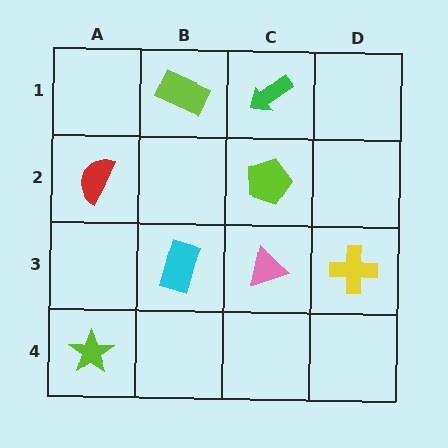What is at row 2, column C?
A lime pentagon.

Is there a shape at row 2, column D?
No, that cell is empty.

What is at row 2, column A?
A red semicircle.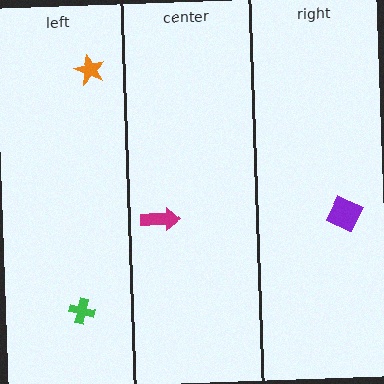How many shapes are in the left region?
2.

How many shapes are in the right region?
1.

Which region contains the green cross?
The left region.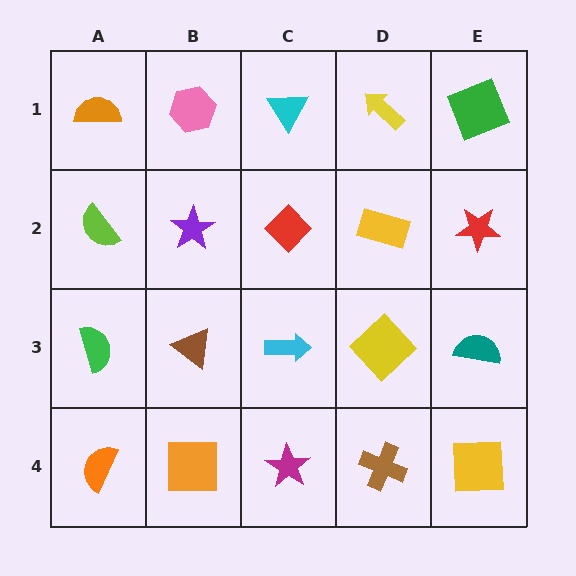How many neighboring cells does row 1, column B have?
3.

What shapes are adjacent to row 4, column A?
A green semicircle (row 3, column A), an orange square (row 4, column B).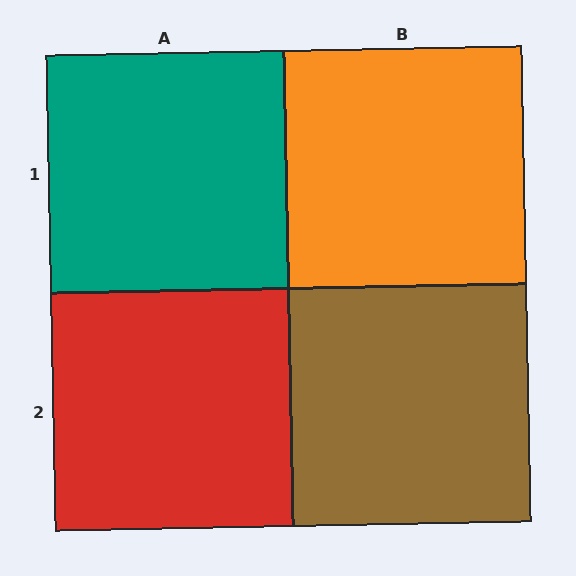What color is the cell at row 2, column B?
Brown.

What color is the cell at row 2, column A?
Red.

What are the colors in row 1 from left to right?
Teal, orange.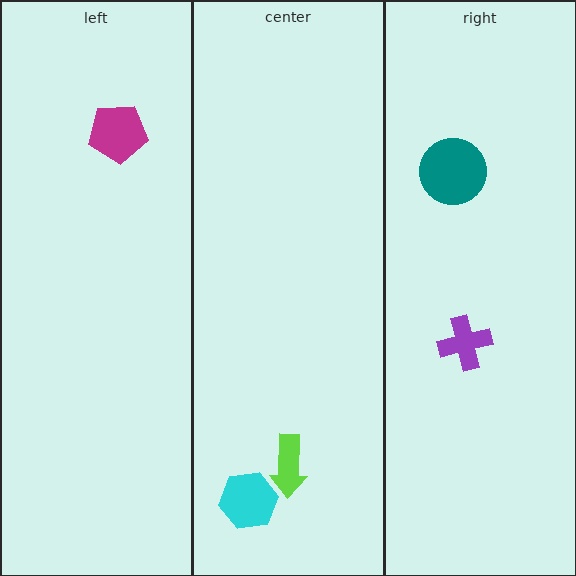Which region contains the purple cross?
The right region.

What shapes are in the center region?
The lime arrow, the cyan hexagon.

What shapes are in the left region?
The magenta pentagon.